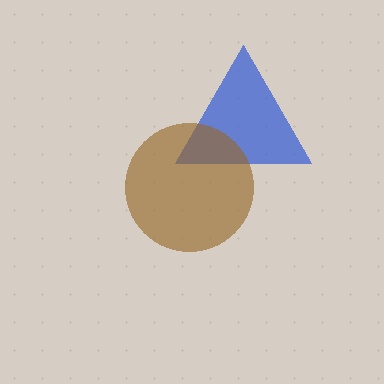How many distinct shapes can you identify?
There are 2 distinct shapes: a blue triangle, a brown circle.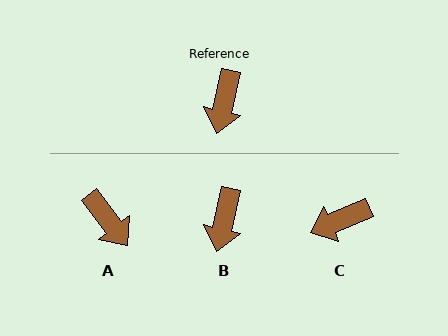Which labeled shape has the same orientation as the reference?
B.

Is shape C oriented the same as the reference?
No, it is off by about 54 degrees.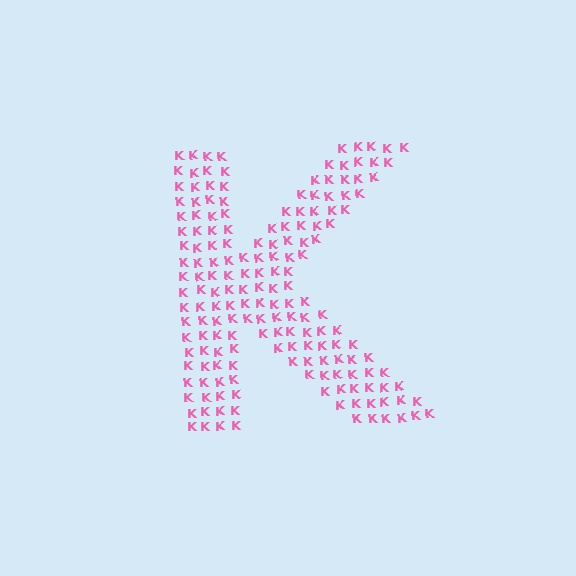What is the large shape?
The large shape is the letter K.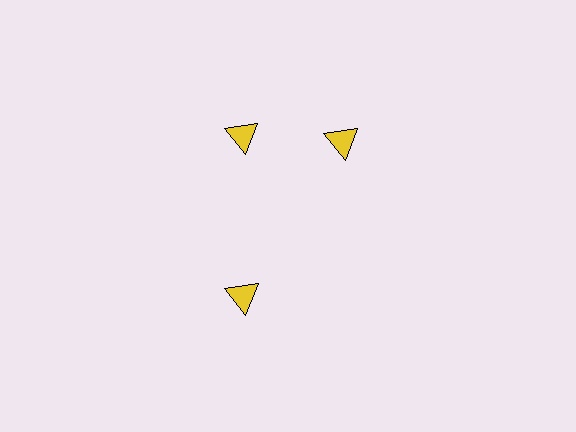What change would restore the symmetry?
The symmetry would be restored by rotating it back into even spacing with its neighbors so that all 3 triangles sit at equal angles and equal distance from the center.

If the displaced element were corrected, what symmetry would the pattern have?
It would have 3-fold rotational symmetry — the pattern would map onto itself every 120 degrees.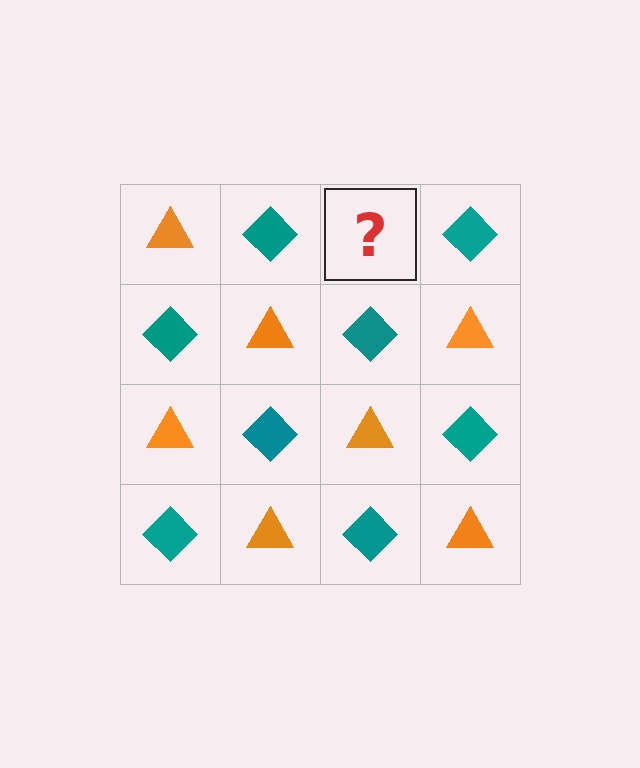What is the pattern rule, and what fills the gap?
The rule is that it alternates orange triangle and teal diamond in a checkerboard pattern. The gap should be filled with an orange triangle.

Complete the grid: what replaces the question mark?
The question mark should be replaced with an orange triangle.